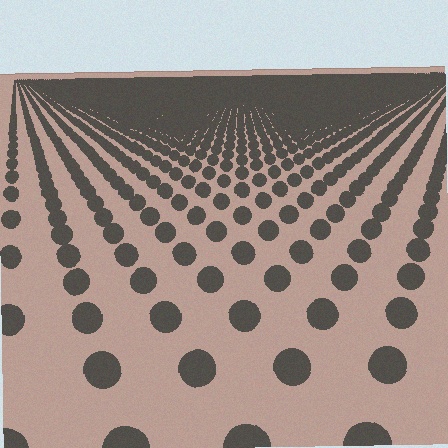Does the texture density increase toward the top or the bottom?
Density increases toward the top.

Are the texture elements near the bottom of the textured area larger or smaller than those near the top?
Larger. Near the bottom, elements are closer to the viewer and appear at a bigger on-screen size.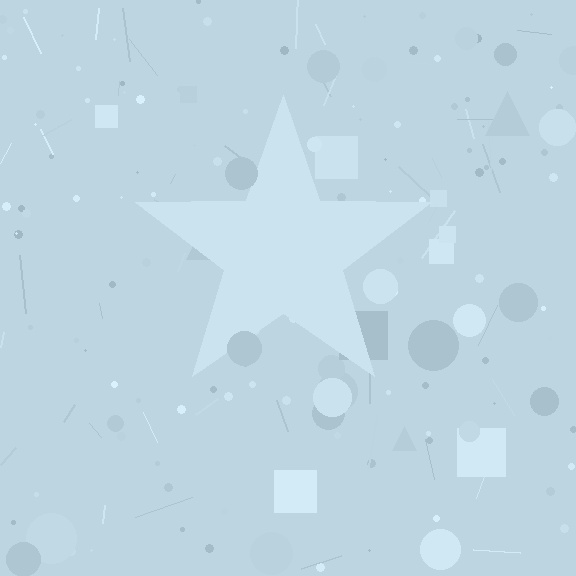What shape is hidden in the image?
A star is hidden in the image.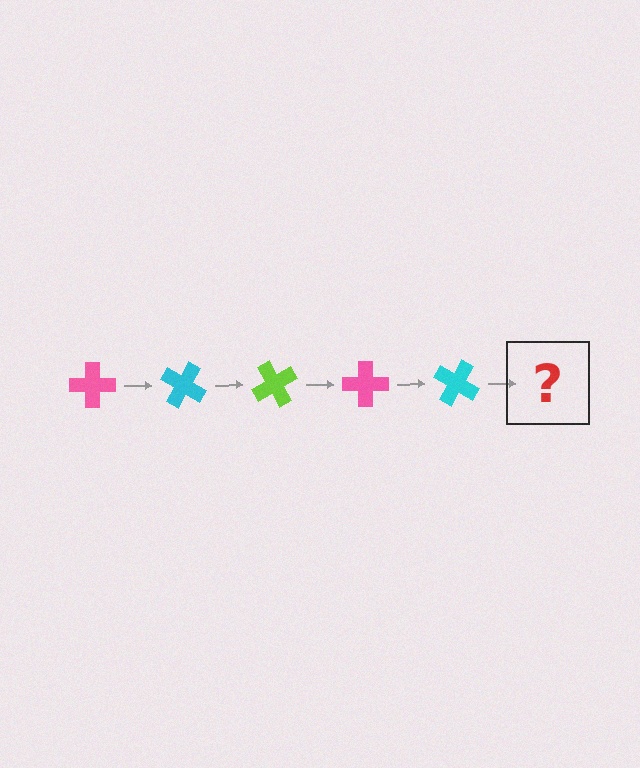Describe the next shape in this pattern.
It should be a lime cross, rotated 150 degrees from the start.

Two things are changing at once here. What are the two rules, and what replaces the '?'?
The two rules are that it rotates 30 degrees each step and the color cycles through pink, cyan, and lime. The '?' should be a lime cross, rotated 150 degrees from the start.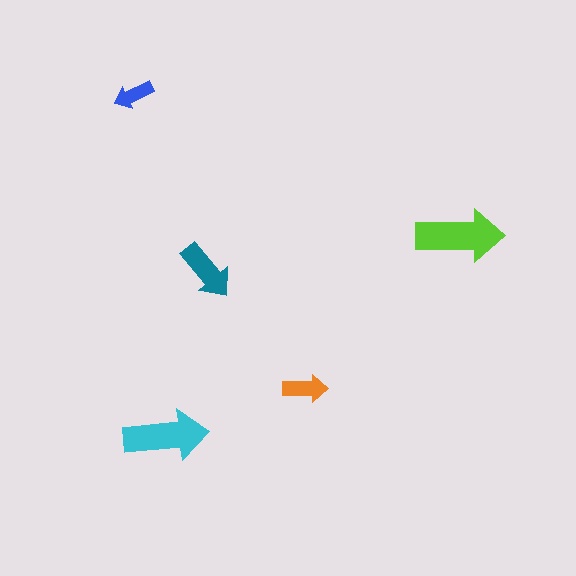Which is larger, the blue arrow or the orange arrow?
The orange one.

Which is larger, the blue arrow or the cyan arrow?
The cyan one.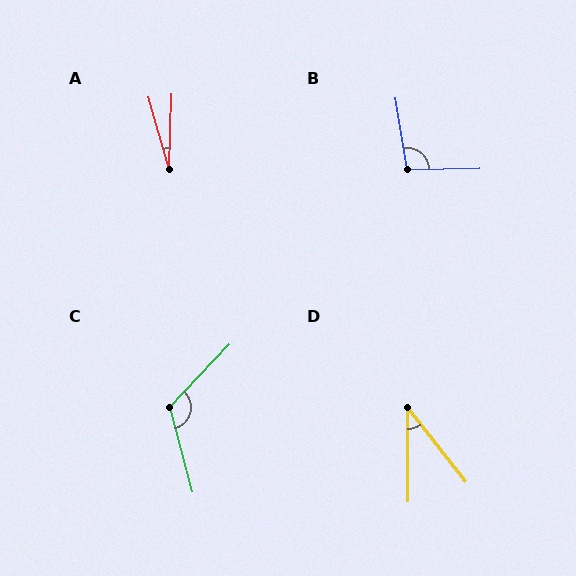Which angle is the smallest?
A, at approximately 17 degrees.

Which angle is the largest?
C, at approximately 122 degrees.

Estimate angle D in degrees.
Approximately 38 degrees.